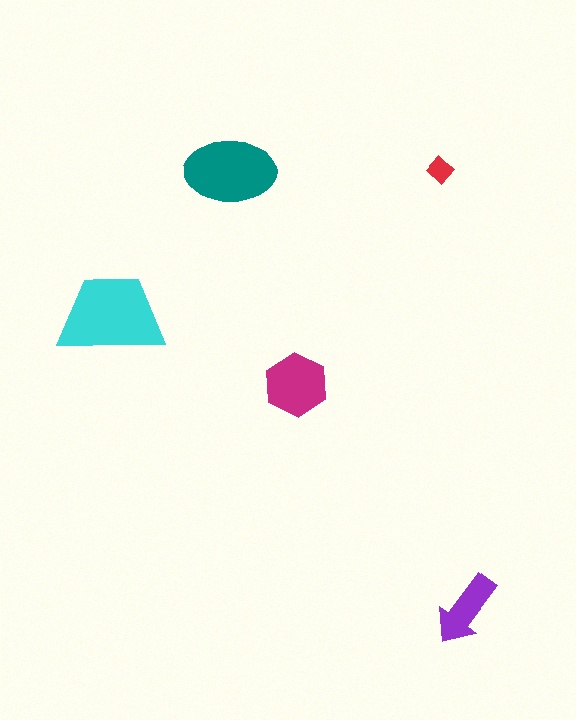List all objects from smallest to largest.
The red diamond, the purple arrow, the magenta hexagon, the teal ellipse, the cyan trapezoid.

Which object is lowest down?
The purple arrow is bottommost.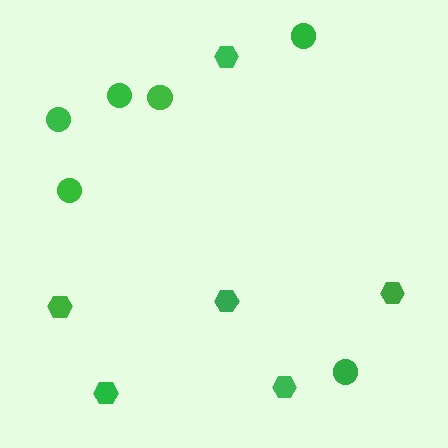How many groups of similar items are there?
There are 2 groups: one group of circles (6) and one group of hexagons (6).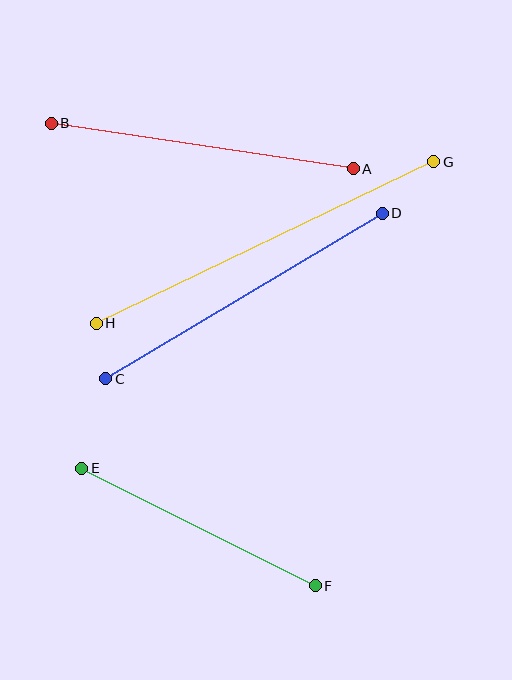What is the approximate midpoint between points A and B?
The midpoint is at approximately (202, 146) pixels.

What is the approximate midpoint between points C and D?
The midpoint is at approximately (244, 296) pixels.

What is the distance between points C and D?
The distance is approximately 322 pixels.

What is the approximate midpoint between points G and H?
The midpoint is at approximately (265, 242) pixels.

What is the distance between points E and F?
The distance is approximately 262 pixels.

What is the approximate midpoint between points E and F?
The midpoint is at approximately (198, 527) pixels.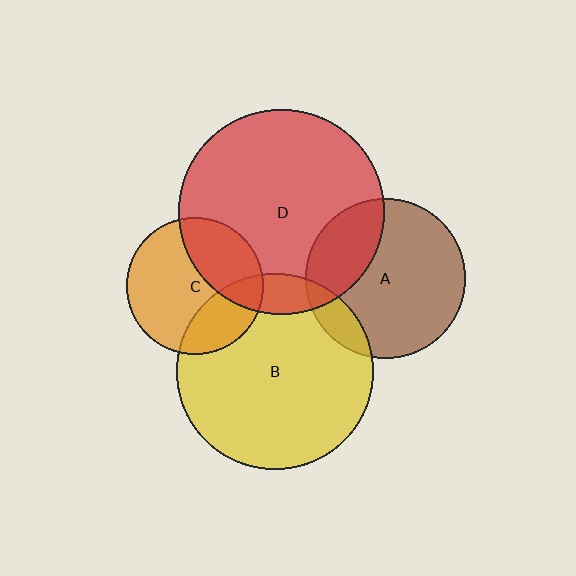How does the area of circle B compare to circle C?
Approximately 2.0 times.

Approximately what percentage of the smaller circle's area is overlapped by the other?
Approximately 10%.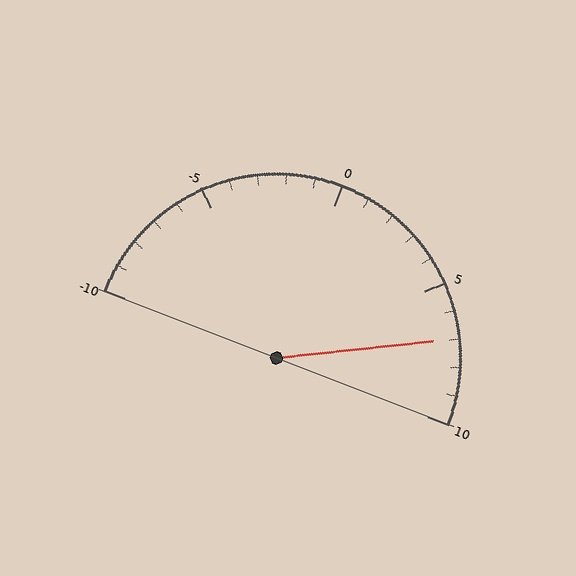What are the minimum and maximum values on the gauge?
The gauge ranges from -10 to 10.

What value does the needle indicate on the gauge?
The needle indicates approximately 7.